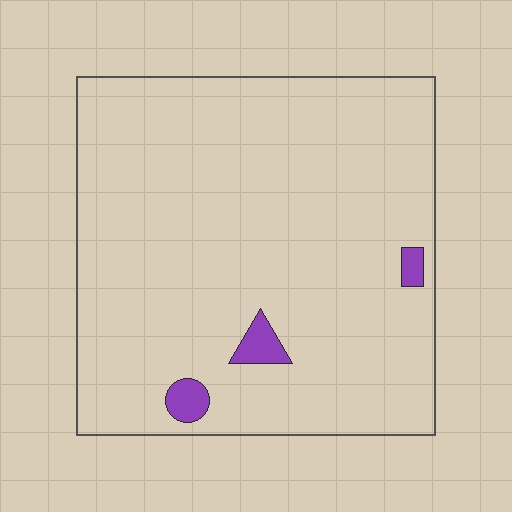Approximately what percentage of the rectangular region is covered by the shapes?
Approximately 5%.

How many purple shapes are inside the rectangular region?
3.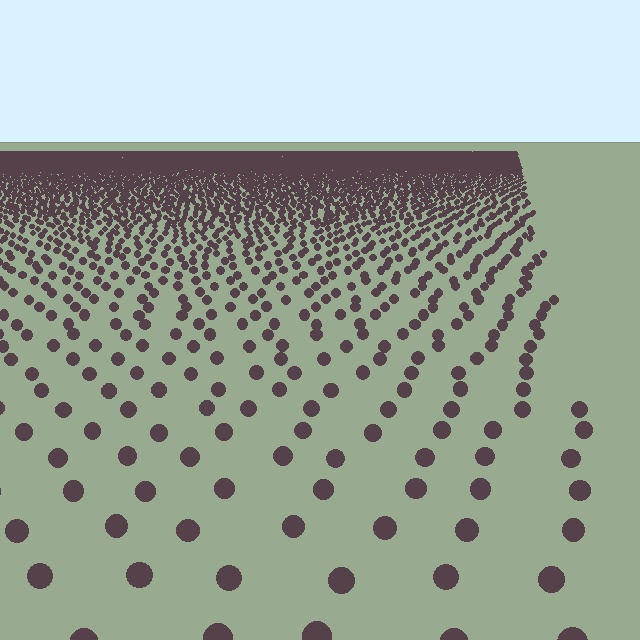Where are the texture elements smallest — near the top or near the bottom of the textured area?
Near the top.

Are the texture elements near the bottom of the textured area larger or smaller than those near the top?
Larger. Near the bottom, elements are closer to the viewer and appear at a bigger on-screen size.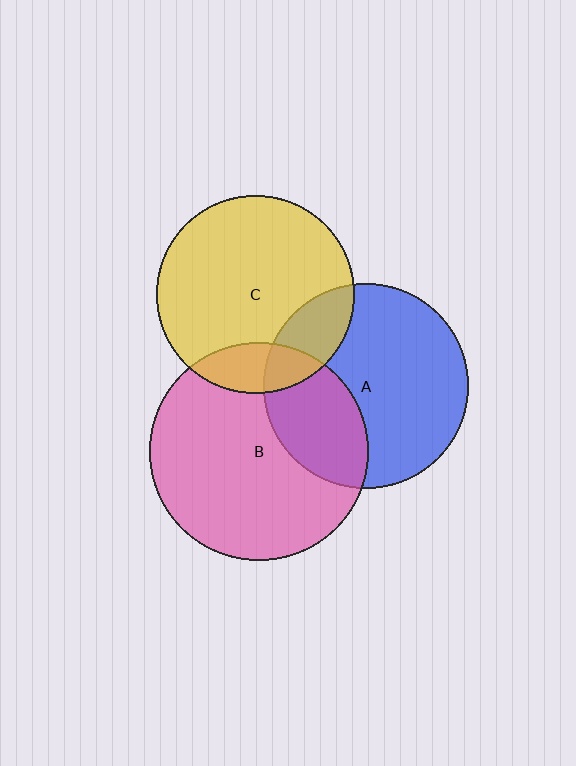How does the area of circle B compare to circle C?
Approximately 1.2 times.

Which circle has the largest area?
Circle B (pink).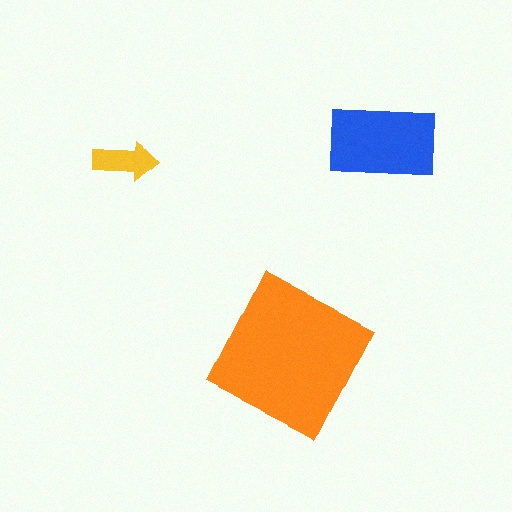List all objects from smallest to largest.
The yellow arrow, the blue rectangle, the orange square.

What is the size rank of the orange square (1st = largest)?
1st.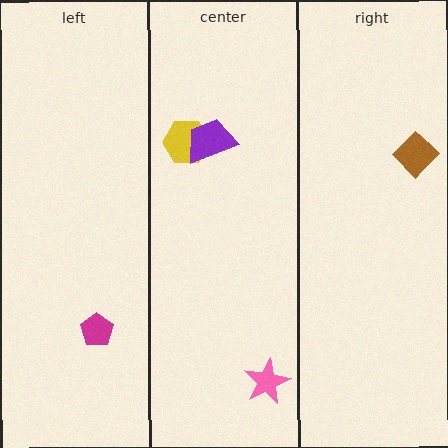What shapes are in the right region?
The brown diamond.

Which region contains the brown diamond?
The right region.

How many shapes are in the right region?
1.